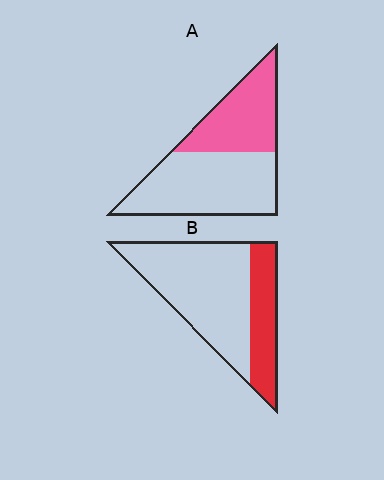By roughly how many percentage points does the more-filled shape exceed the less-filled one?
By roughly 10 percentage points (A over B).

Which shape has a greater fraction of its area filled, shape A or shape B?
Shape A.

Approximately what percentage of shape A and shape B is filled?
A is approximately 40% and B is approximately 30%.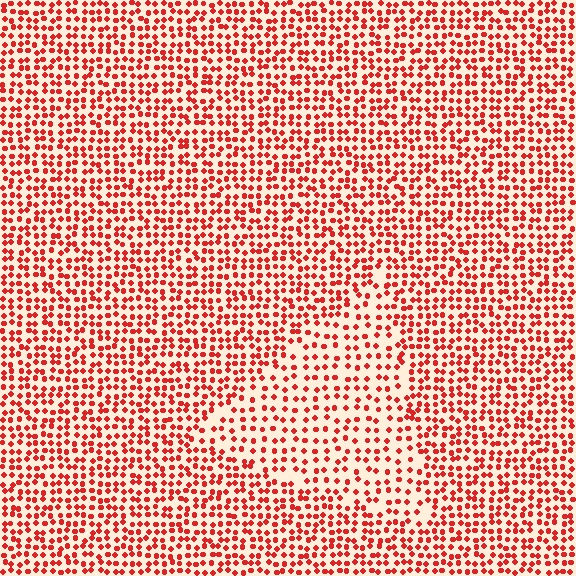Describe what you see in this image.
The image contains small red elements arranged at two different densities. A triangle-shaped region is visible where the elements are less densely packed than the surrounding area.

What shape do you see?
I see a triangle.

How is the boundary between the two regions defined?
The boundary is defined by a change in element density (approximately 1.7x ratio). All elements are the same color, size, and shape.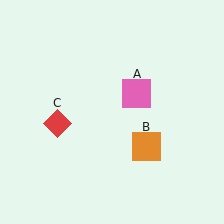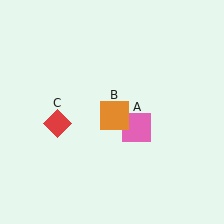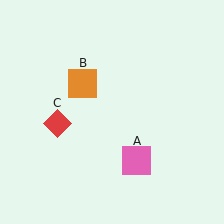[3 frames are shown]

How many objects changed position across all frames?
2 objects changed position: pink square (object A), orange square (object B).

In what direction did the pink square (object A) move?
The pink square (object A) moved down.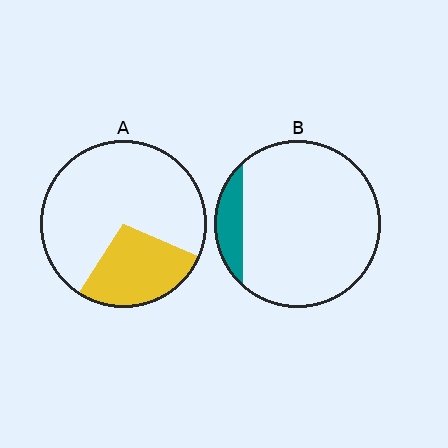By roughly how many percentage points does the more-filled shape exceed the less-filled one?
By roughly 15 percentage points (A over B).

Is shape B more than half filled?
No.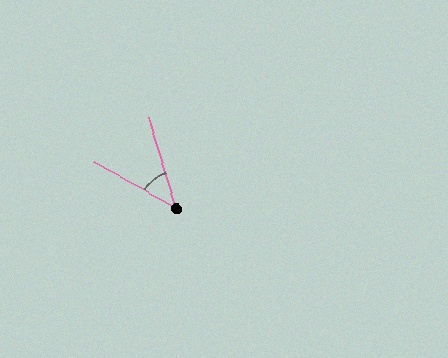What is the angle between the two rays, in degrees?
Approximately 44 degrees.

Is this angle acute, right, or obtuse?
It is acute.